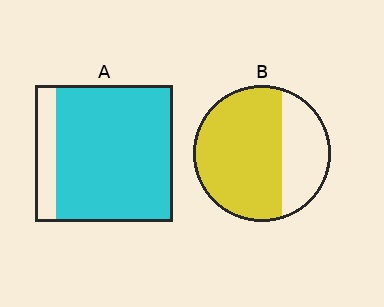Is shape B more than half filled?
Yes.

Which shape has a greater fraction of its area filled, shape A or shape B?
Shape A.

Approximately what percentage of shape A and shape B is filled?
A is approximately 85% and B is approximately 70%.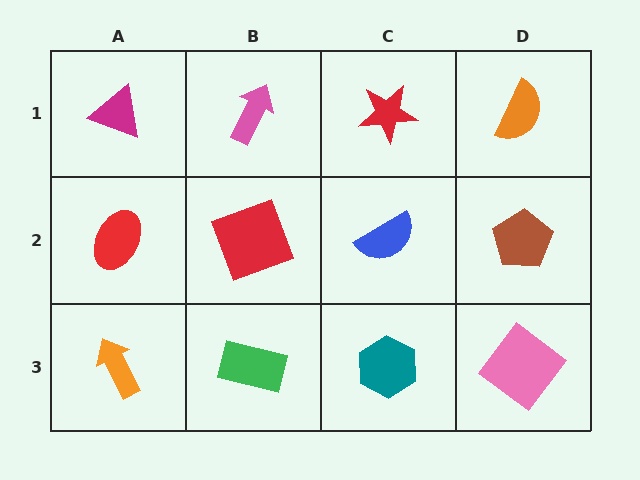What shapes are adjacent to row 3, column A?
A red ellipse (row 2, column A), a green rectangle (row 3, column B).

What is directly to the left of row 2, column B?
A red ellipse.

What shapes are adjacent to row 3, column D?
A brown pentagon (row 2, column D), a teal hexagon (row 3, column C).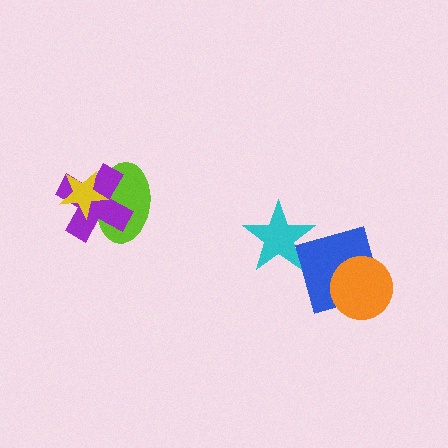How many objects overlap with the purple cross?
2 objects overlap with the purple cross.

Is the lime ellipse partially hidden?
Yes, it is partially covered by another shape.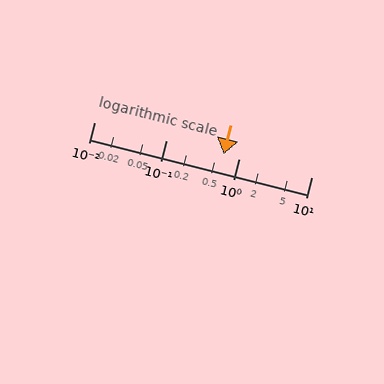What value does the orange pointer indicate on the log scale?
The pointer indicates approximately 0.62.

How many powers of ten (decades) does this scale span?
The scale spans 3 decades, from 0.01 to 10.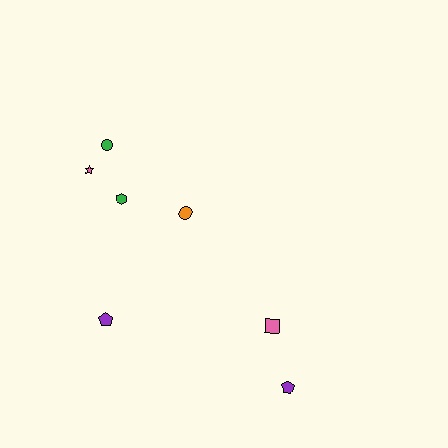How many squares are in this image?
There is 1 square.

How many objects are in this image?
There are 7 objects.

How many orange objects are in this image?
There is 1 orange object.